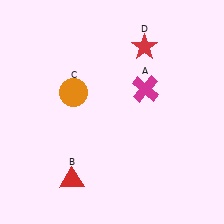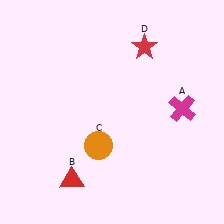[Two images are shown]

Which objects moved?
The objects that moved are: the magenta cross (A), the orange circle (C).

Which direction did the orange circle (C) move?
The orange circle (C) moved down.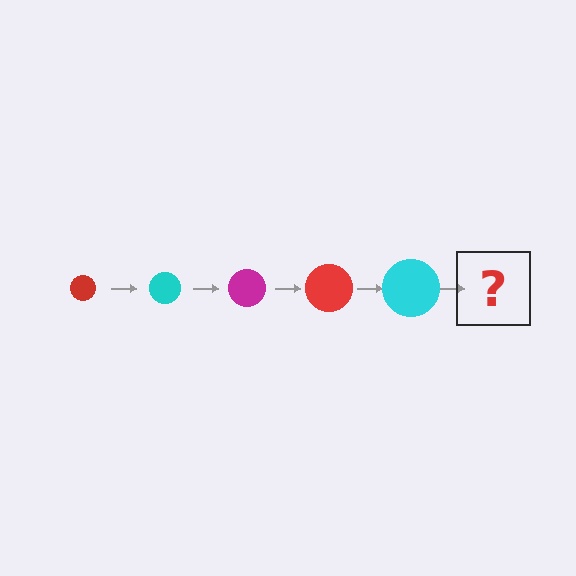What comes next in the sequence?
The next element should be a magenta circle, larger than the previous one.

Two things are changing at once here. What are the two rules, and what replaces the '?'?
The two rules are that the circle grows larger each step and the color cycles through red, cyan, and magenta. The '?' should be a magenta circle, larger than the previous one.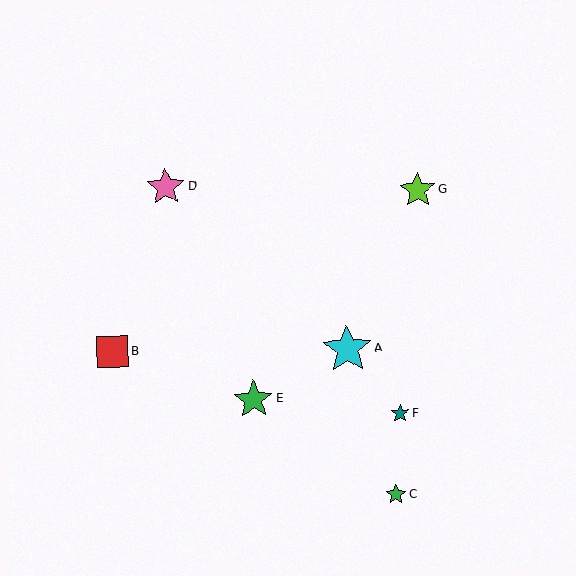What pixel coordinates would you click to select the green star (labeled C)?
Click at (396, 495) to select the green star C.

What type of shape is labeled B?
Shape B is a red square.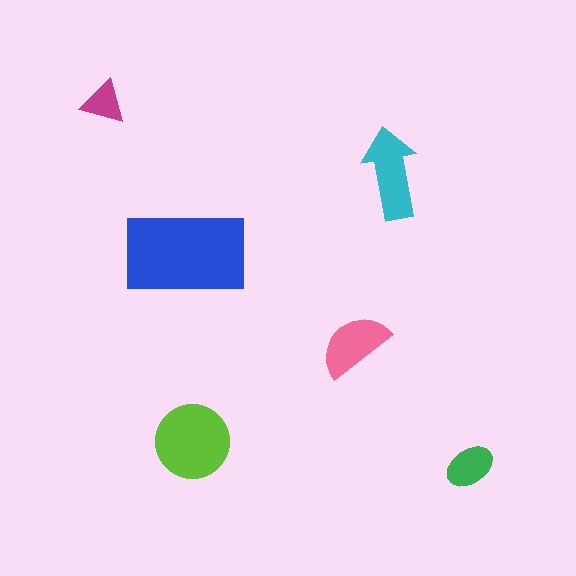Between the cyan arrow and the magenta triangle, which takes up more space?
The cyan arrow.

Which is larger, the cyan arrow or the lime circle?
The lime circle.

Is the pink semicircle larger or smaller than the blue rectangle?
Smaller.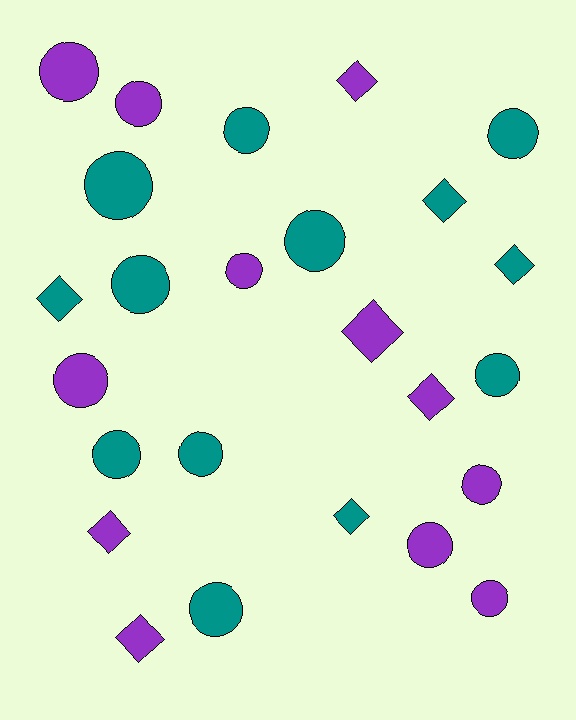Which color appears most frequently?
Teal, with 13 objects.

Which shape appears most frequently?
Circle, with 16 objects.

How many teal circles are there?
There are 9 teal circles.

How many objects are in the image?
There are 25 objects.